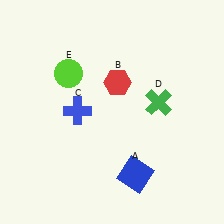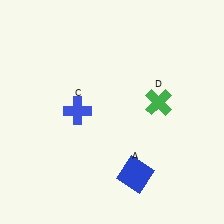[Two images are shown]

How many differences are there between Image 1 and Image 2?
There are 2 differences between the two images.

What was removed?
The red hexagon (B), the lime circle (E) were removed in Image 2.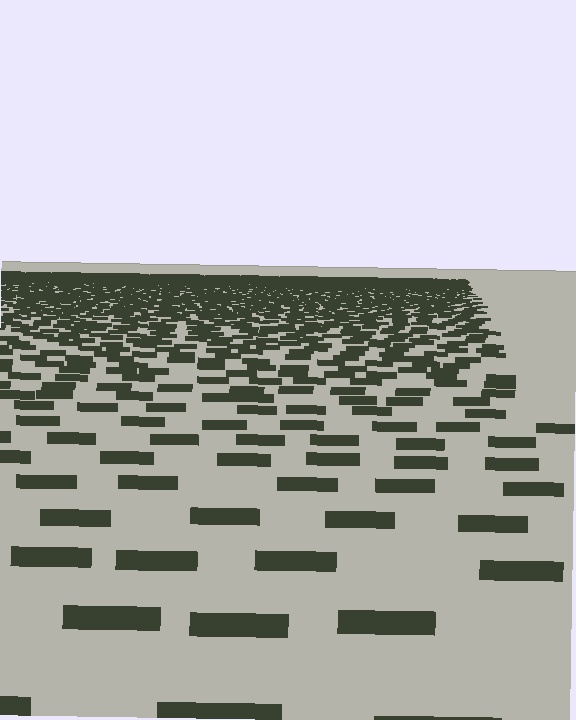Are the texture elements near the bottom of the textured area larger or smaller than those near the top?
Larger. Near the bottom, elements are closer to the viewer and appear at a bigger on-screen size.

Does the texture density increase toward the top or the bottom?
Density increases toward the top.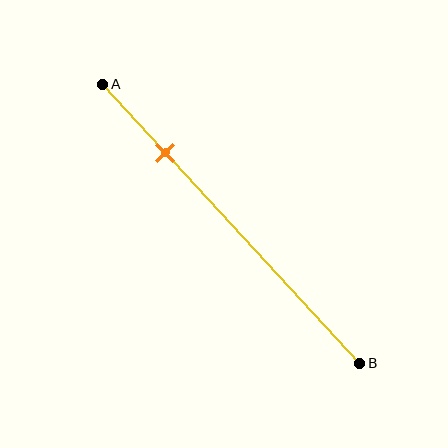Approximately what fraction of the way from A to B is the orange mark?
The orange mark is approximately 25% of the way from A to B.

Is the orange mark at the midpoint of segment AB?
No, the mark is at about 25% from A, not at the 50% midpoint.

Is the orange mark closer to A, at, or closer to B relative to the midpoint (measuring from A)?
The orange mark is closer to point A than the midpoint of segment AB.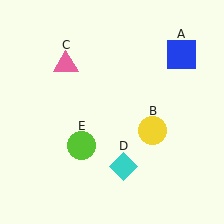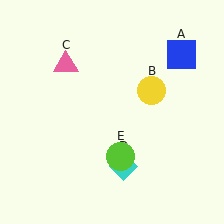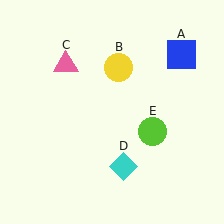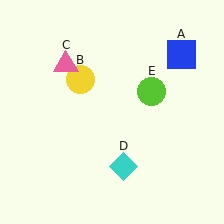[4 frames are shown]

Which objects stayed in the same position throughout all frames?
Blue square (object A) and pink triangle (object C) and cyan diamond (object D) remained stationary.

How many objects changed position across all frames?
2 objects changed position: yellow circle (object B), lime circle (object E).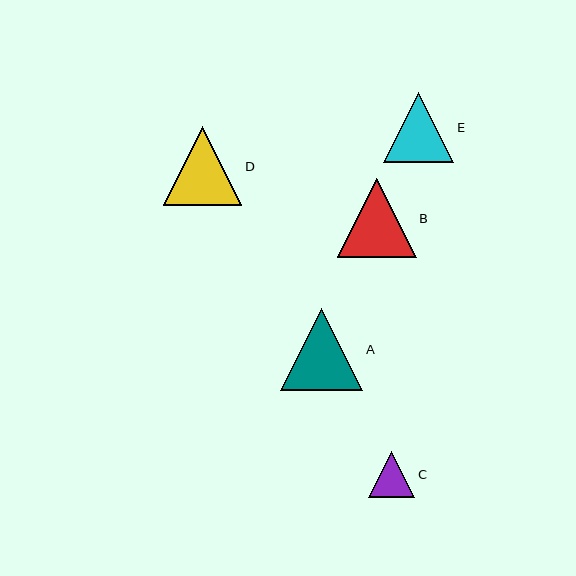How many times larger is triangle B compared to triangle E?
Triangle B is approximately 1.1 times the size of triangle E.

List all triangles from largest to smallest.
From largest to smallest: A, B, D, E, C.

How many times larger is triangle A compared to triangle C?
Triangle A is approximately 1.8 times the size of triangle C.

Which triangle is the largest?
Triangle A is the largest with a size of approximately 82 pixels.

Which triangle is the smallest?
Triangle C is the smallest with a size of approximately 46 pixels.